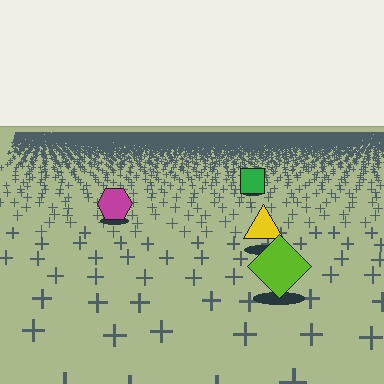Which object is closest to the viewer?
The lime diamond is closest. The texture marks near it are larger and more spread out.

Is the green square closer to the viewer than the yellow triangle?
No. The yellow triangle is closer — you can tell from the texture gradient: the ground texture is coarser near it.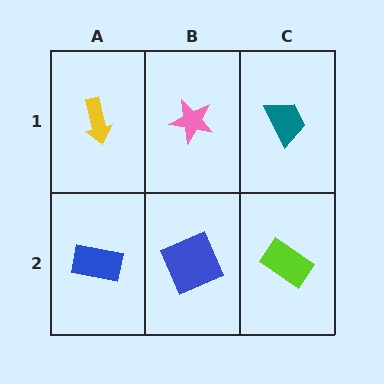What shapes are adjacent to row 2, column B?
A pink star (row 1, column B), a blue rectangle (row 2, column A), a lime rectangle (row 2, column C).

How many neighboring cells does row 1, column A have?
2.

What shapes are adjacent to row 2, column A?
A yellow arrow (row 1, column A), a blue square (row 2, column B).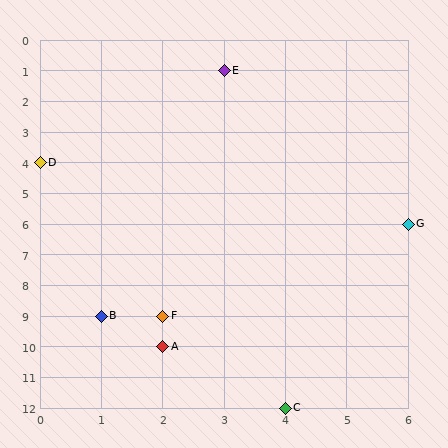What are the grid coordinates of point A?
Point A is at grid coordinates (2, 10).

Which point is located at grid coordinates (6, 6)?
Point G is at (6, 6).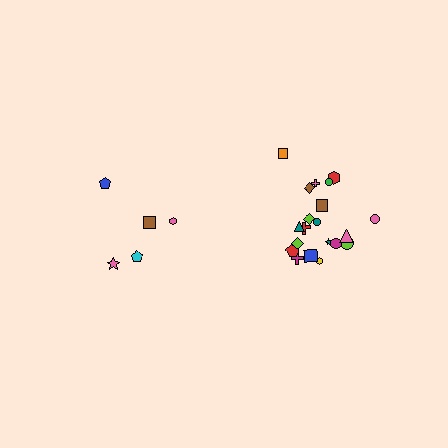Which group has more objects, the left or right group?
The right group.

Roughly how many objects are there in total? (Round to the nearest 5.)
Roughly 25 objects in total.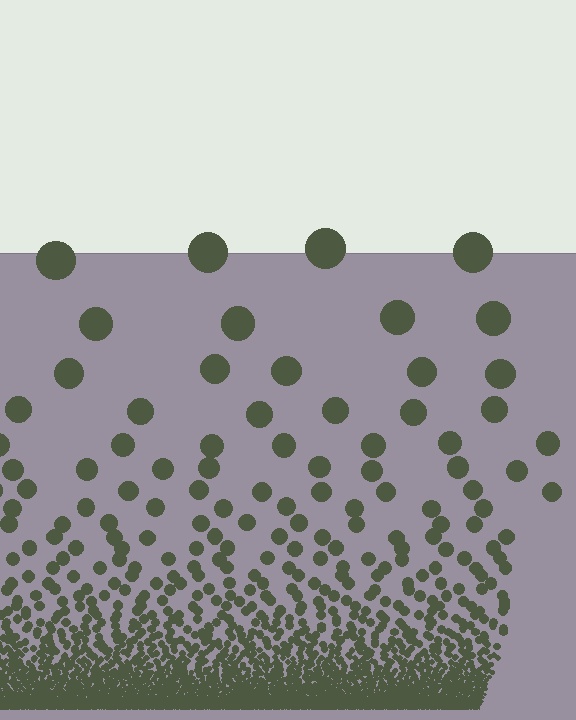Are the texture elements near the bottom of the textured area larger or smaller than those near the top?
Smaller. The gradient is inverted — elements near the bottom are smaller and denser.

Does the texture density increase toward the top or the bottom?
Density increases toward the bottom.